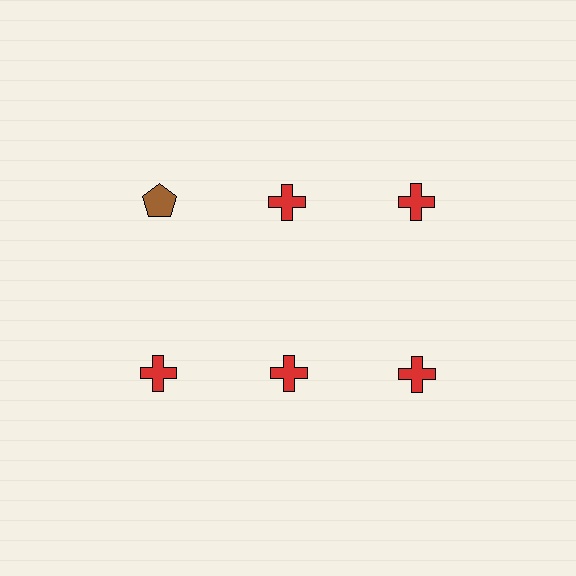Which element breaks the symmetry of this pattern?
The brown pentagon in the top row, leftmost column breaks the symmetry. All other shapes are red crosses.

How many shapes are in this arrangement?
There are 6 shapes arranged in a grid pattern.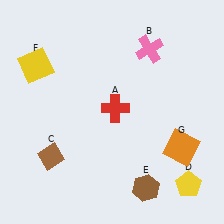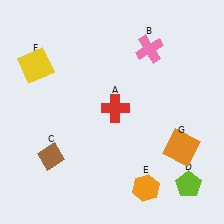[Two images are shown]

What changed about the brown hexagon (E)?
In Image 1, E is brown. In Image 2, it changed to orange.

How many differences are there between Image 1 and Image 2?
There are 2 differences between the two images.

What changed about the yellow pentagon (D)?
In Image 1, D is yellow. In Image 2, it changed to lime.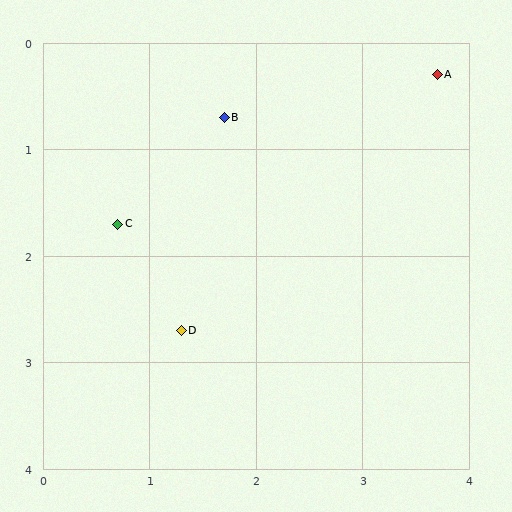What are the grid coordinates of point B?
Point B is at approximately (1.7, 0.7).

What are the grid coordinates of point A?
Point A is at approximately (3.7, 0.3).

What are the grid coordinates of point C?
Point C is at approximately (0.7, 1.7).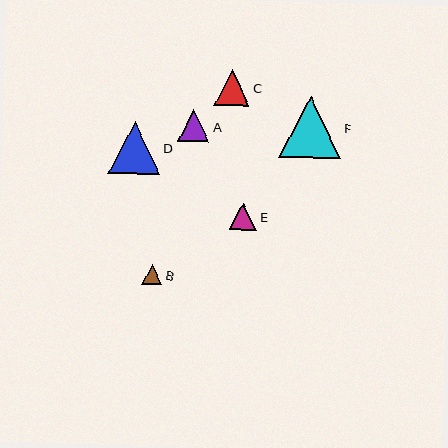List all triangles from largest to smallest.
From largest to smallest: F, D, C, A, E, B.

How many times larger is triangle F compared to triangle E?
Triangle F is approximately 2.2 times the size of triangle E.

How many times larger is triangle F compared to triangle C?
Triangle F is approximately 1.7 times the size of triangle C.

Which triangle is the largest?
Triangle F is the largest with a size of approximately 61 pixels.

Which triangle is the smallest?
Triangle B is the smallest with a size of approximately 20 pixels.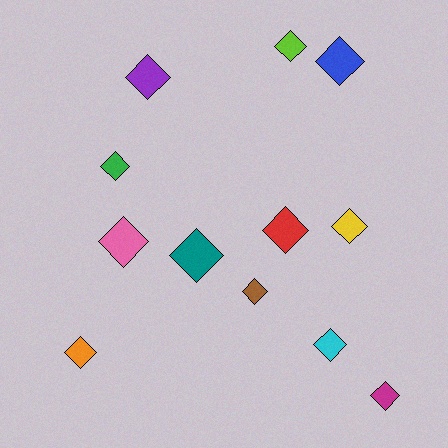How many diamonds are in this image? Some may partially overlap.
There are 12 diamonds.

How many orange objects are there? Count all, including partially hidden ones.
There is 1 orange object.